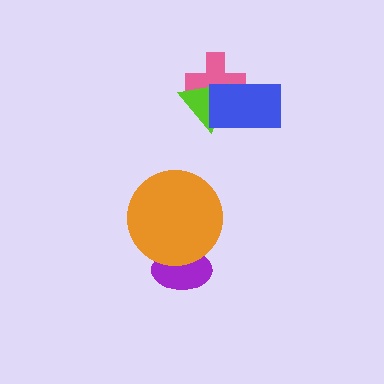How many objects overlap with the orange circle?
1 object overlaps with the orange circle.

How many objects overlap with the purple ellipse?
1 object overlaps with the purple ellipse.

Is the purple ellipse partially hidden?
Yes, it is partially covered by another shape.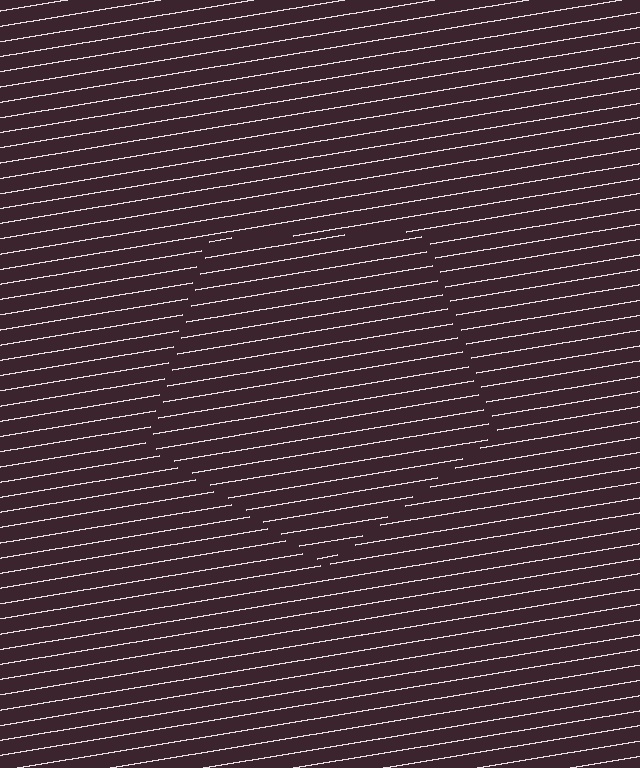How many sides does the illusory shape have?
5 sides — the line-ends trace a pentagon.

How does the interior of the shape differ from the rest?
The interior of the shape contains the same grating, shifted by half a period — the contour is defined by the phase discontinuity where line-ends from the inner and outer gratings abut.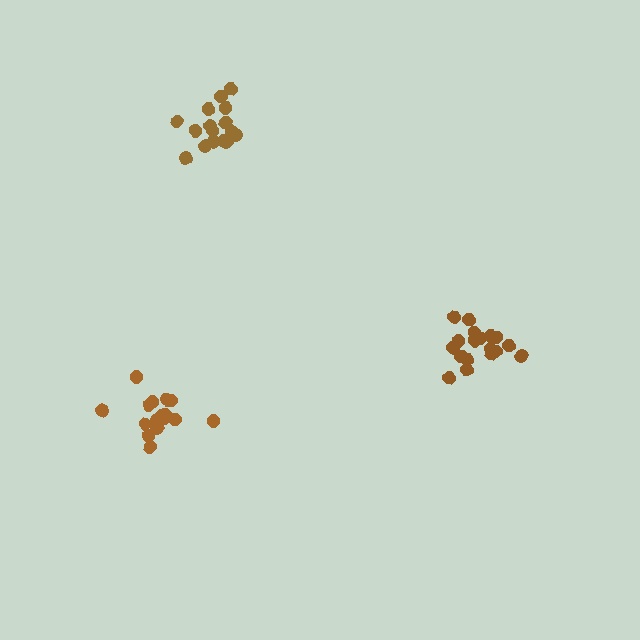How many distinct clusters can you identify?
There are 3 distinct clusters.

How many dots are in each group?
Group 1: 18 dots, Group 2: 17 dots, Group 3: 16 dots (51 total).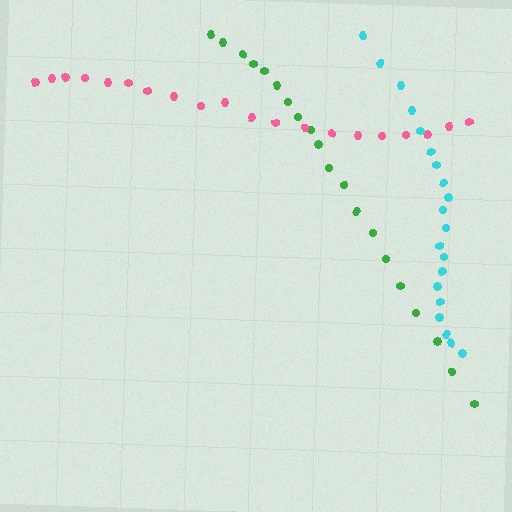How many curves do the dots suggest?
There are 3 distinct paths.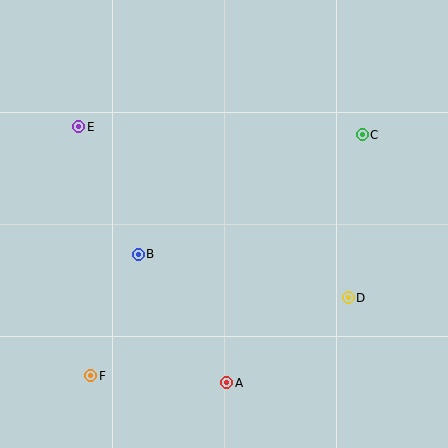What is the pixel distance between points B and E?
The distance between B and E is 141 pixels.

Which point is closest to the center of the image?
Point B at (138, 254) is closest to the center.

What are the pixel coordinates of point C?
Point C is at (362, 135).